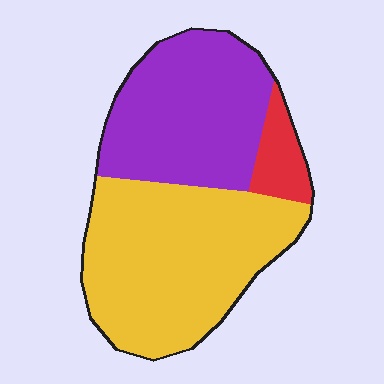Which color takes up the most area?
Yellow, at roughly 50%.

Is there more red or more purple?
Purple.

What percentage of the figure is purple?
Purple covers about 40% of the figure.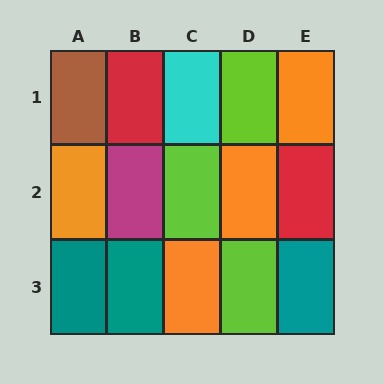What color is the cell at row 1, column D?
Lime.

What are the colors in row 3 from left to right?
Teal, teal, orange, lime, teal.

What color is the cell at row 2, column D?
Orange.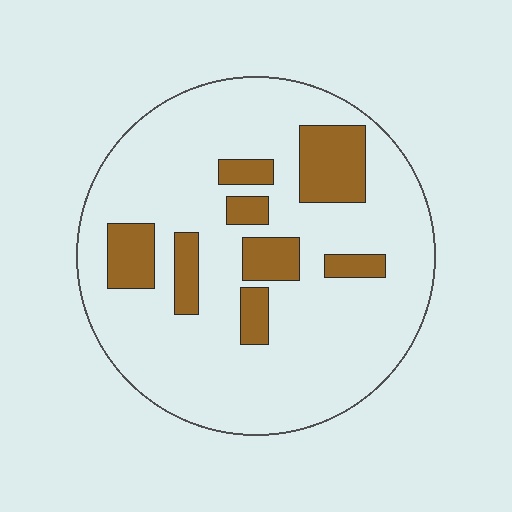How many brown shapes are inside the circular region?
8.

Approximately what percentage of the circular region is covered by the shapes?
Approximately 20%.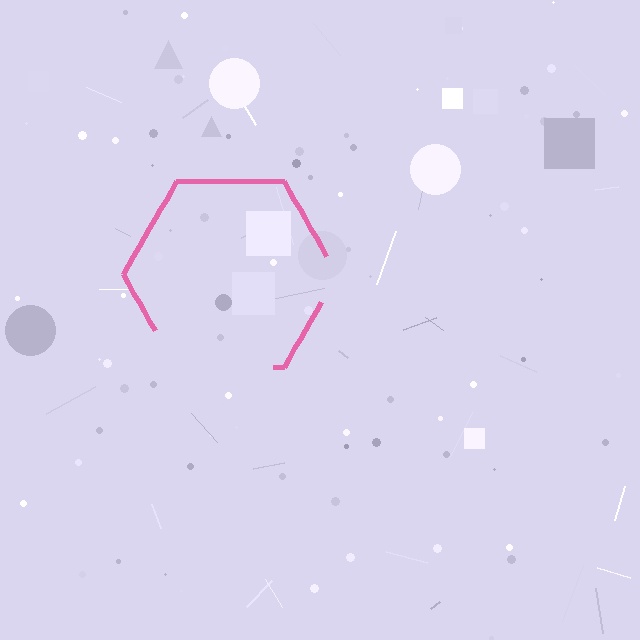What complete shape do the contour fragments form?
The contour fragments form a hexagon.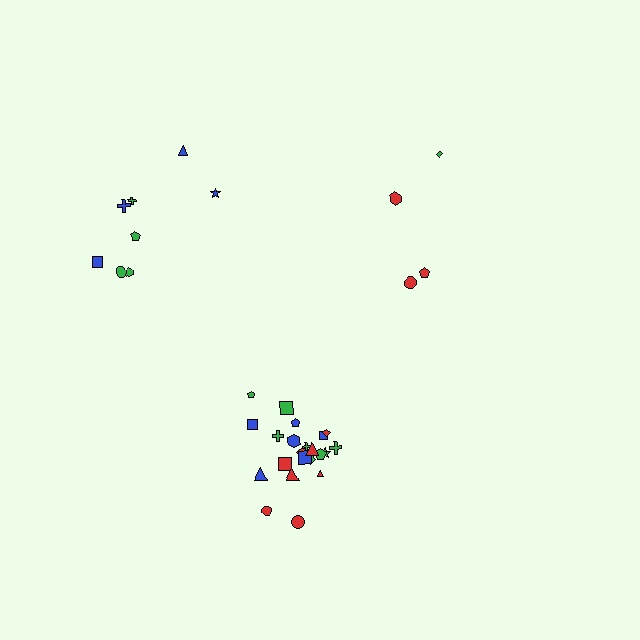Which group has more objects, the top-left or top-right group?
The top-left group.